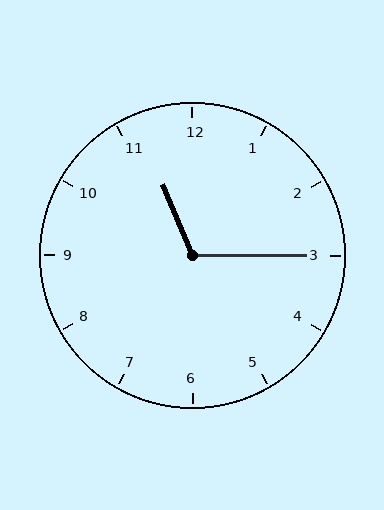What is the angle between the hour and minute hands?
Approximately 112 degrees.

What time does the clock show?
11:15.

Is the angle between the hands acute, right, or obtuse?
It is obtuse.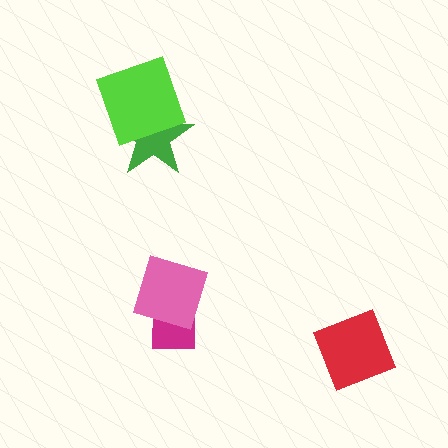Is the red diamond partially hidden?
No, no other shape covers it.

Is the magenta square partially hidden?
Yes, it is partially covered by another shape.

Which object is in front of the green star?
The lime square is in front of the green star.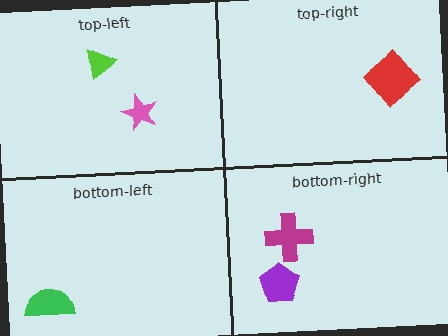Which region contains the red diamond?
The top-right region.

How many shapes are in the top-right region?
1.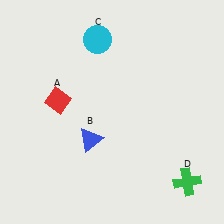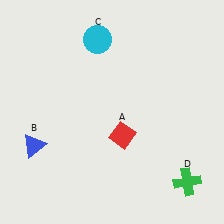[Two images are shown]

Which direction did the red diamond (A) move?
The red diamond (A) moved right.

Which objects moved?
The objects that moved are: the red diamond (A), the blue triangle (B).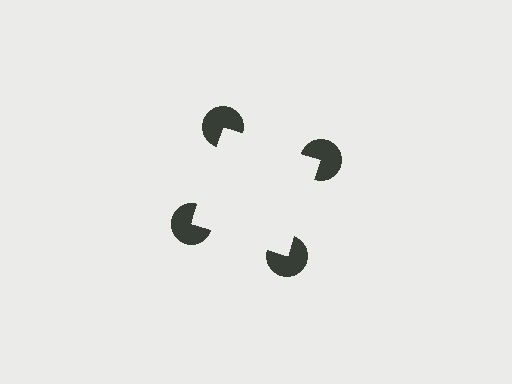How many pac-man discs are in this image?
There are 4 — one at each vertex of the illusory square.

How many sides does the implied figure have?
4 sides.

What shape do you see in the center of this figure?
An illusory square — its edges are inferred from the aligned wedge cuts in the pac-man discs, not physically drawn.